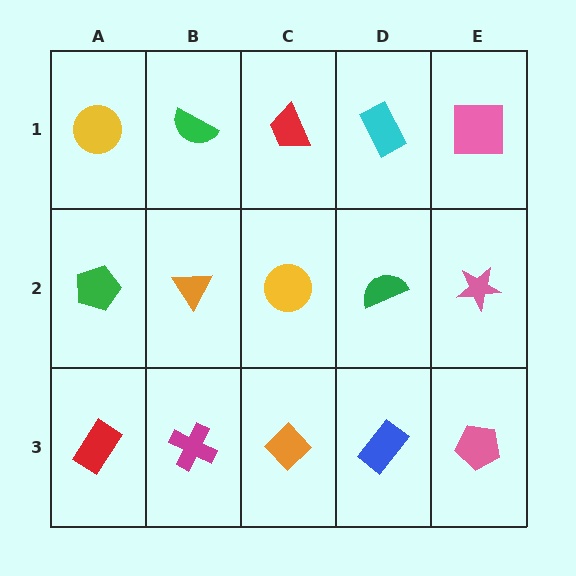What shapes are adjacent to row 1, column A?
A green pentagon (row 2, column A), a green semicircle (row 1, column B).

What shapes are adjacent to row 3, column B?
An orange triangle (row 2, column B), a red rectangle (row 3, column A), an orange diamond (row 3, column C).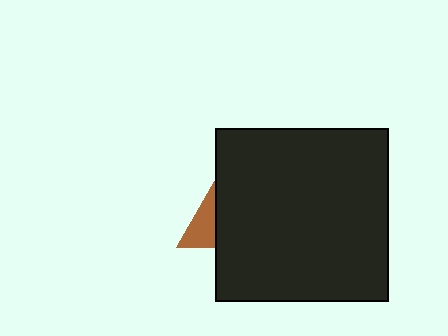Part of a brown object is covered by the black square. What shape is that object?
It is a triangle.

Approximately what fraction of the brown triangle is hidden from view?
Roughly 69% of the brown triangle is hidden behind the black square.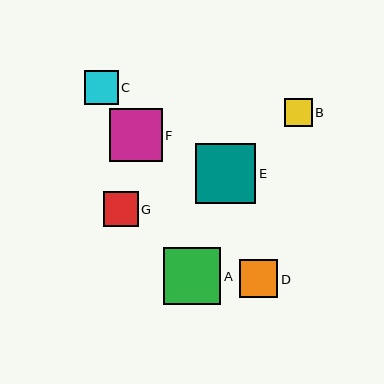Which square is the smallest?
Square B is the smallest with a size of approximately 28 pixels.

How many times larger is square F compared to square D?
Square F is approximately 1.4 times the size of square D.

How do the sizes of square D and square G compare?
Square D and square G are approximately the same size.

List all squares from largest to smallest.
From largest to smallest: E, A, F, D, G, C, B.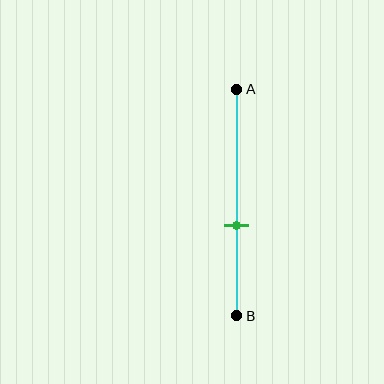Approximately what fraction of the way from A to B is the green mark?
The green mark is approximately 60% of the way from A to B.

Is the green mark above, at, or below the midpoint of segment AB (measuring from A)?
The green mark is below the midpoint of segment AB.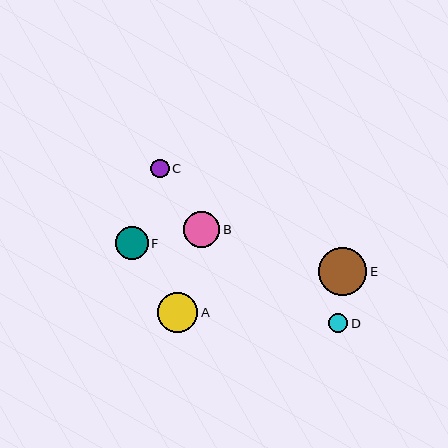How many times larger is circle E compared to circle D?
Circle E is approximately 2.5 times the size of circle D.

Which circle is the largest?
Circle E is the largest with a size of approximately 48 pixels.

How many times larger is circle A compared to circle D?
Circle A is approximately 2.1 times the size of circle D.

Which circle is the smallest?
Circle C is the smallest with a size of approximately 18 pixels.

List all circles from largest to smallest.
From largest to smallest: E, A, B, F, D, C.